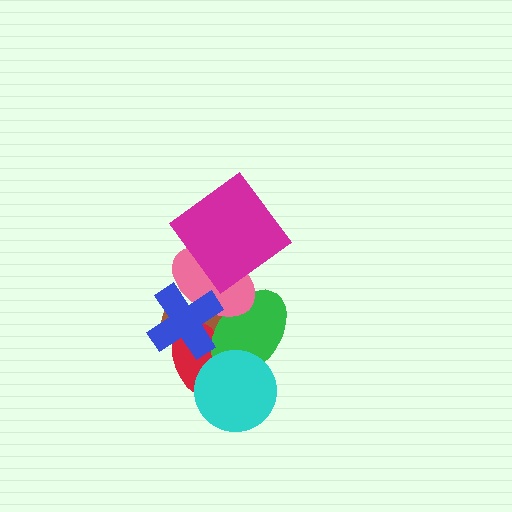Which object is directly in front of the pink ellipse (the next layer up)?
The blue cross is directly in front of the pink ellipse.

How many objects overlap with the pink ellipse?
4 objects overlap with the pink ellipse.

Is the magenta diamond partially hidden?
No, no other shape covers it.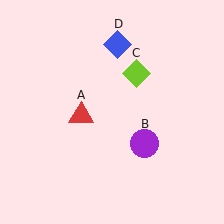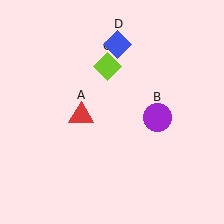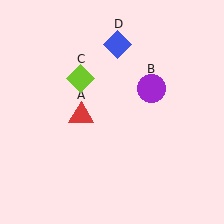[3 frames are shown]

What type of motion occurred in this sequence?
The purple circle (object B), lime diamond (object C) rotated counterclockwise around the center of the scene.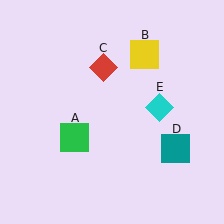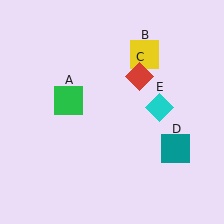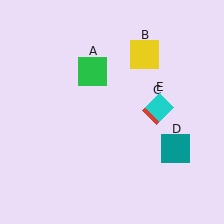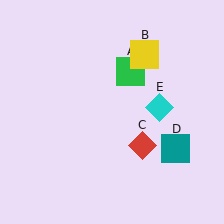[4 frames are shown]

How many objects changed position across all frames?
2 objects changed position: green square (object A), red diamond (object C).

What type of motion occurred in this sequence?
The green square (object A), red diamond (object C) rotated clockwise around the center of the scene.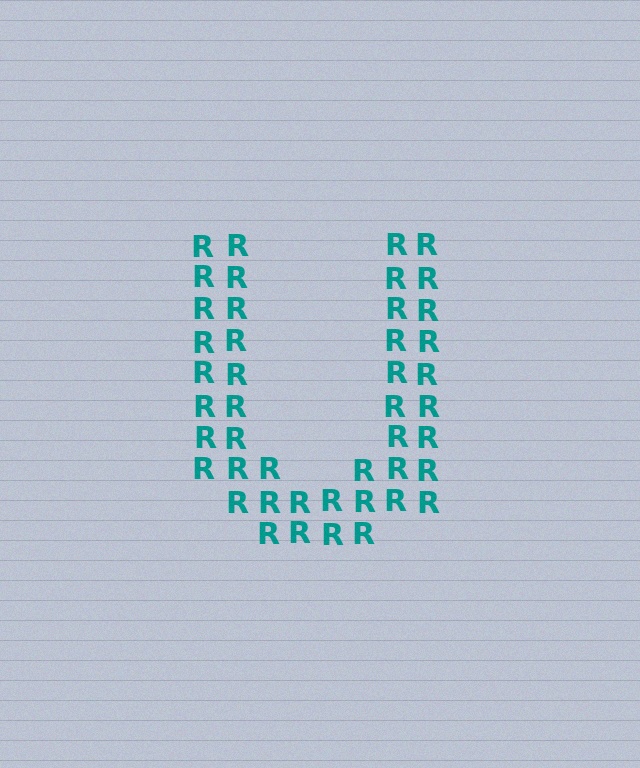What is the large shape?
The large shape is the letter U.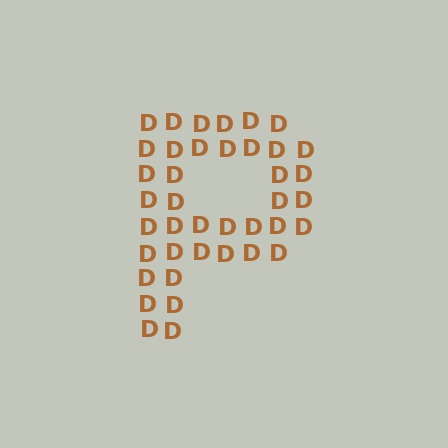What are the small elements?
The small elements are letter D's.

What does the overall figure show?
The overall figure shows the letter P.